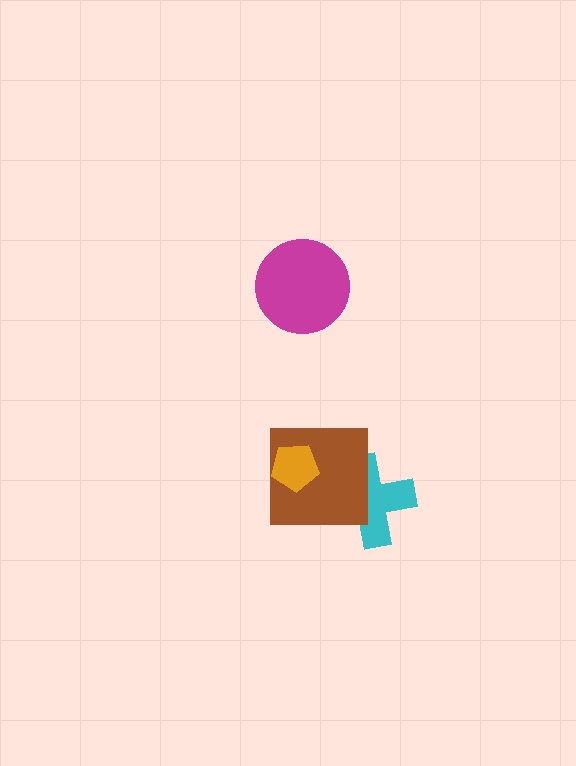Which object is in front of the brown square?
The orange pentagon is in front of the brown square.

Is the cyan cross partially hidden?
Yes, it is partially covered by another shape.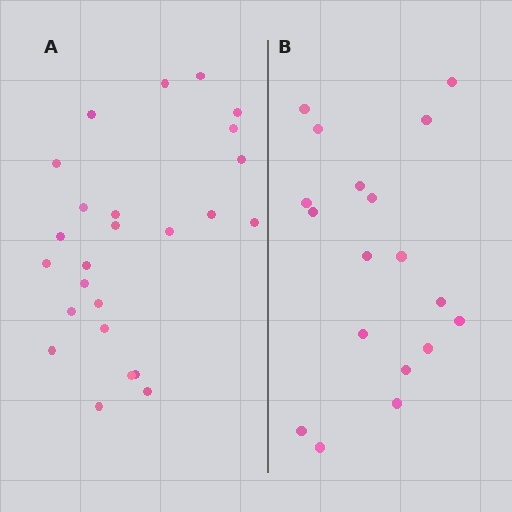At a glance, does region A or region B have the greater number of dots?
Region A (the left region) has more dots.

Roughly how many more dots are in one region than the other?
Region A has roughly 8 or so more dots than region B.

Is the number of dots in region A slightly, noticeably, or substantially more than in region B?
Region A has noticeably more, but not dramatically so. The ratio is roughly 1.4 to 1.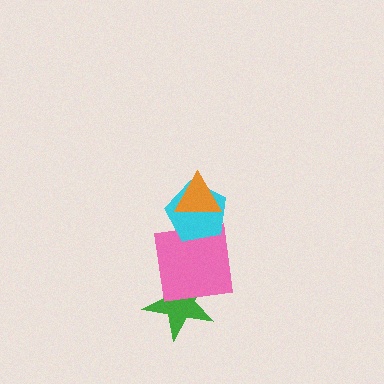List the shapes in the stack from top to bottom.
From top to bottom: the orange triangle, the cyan pentagon, the pink square, the green star.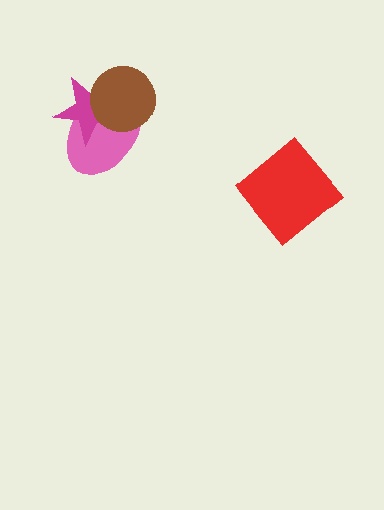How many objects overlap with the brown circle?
2 objects overlap with the brown circle.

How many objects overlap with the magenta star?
2 objects overlap with the magenta star.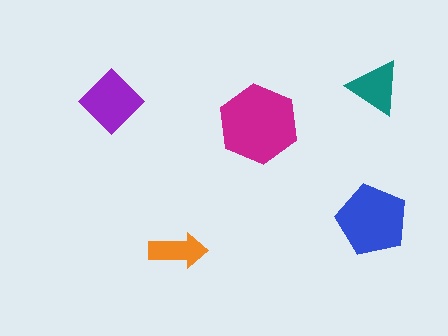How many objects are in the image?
There are 5 objects in the image.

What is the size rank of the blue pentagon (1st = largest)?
2nd.